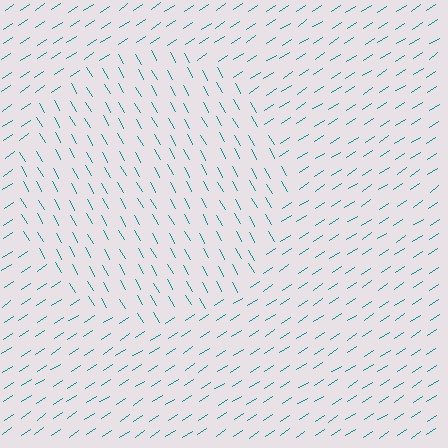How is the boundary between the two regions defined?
The boundary is defined purely by a change in line orientation (approximately 86 degrees difference). All lines are the same color and thickness.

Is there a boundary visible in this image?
Yes, there is a texture boundary formed by a change in line orientation.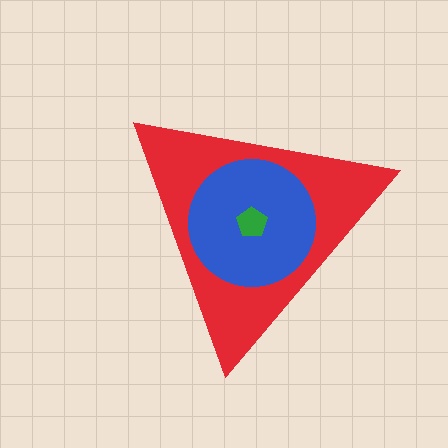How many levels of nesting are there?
3.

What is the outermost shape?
The red triangle.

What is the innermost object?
The green pentagon.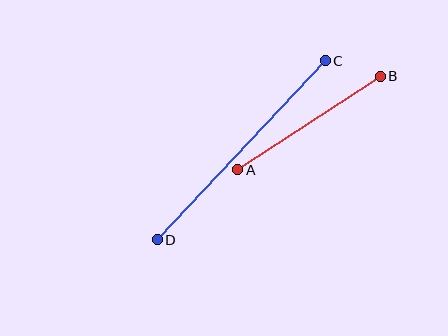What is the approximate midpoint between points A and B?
The midpoint is at approximately (309, 123) pixels.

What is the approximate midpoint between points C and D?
The midpoint is at approximately (241, 150) pixels.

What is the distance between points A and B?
The distance is approximately 170 pixels.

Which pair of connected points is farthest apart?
Points C and D are farthest apart.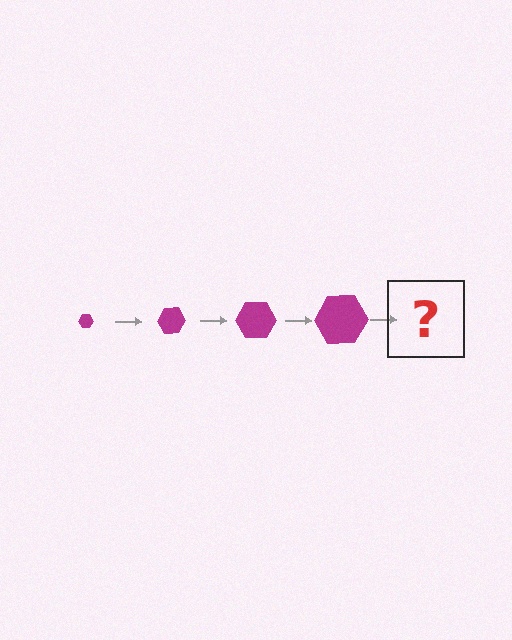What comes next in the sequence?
The next element should be a magenta hexagon, larger than the previous one.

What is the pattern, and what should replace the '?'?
The pattern is that the hexagon gets progressively larger each step. The '?' should be a magenta hexagon, larger than the previous one.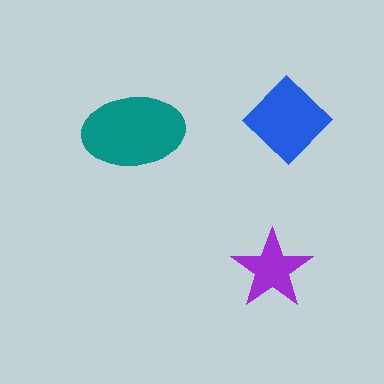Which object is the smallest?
The purple star.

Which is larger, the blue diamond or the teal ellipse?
The teal ellipse.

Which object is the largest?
The teal ellipse.